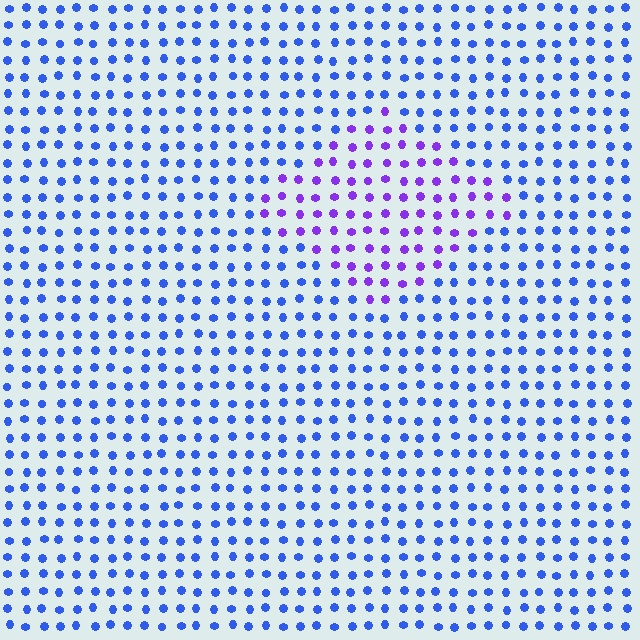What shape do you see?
I see a diamond.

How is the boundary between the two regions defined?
The boundary is defined purely by a slight shift in hue (about 44 degrees). Spacing, size, and orientation are identical on both sides.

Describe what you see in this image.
The image is filled with small blue elements in a uniform arrangement. A diamond-shaped region is visible where the elements are tinted to a slightly different hue, forming a subtle color boundary.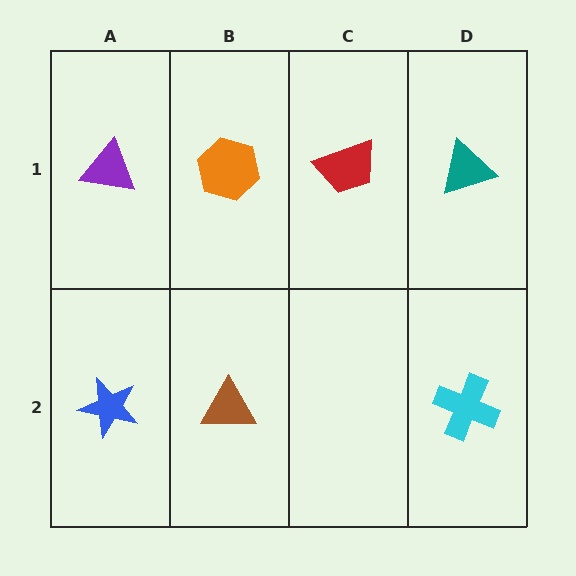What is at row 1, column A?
A purple triangle.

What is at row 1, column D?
A teal triangle.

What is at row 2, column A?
A blue star.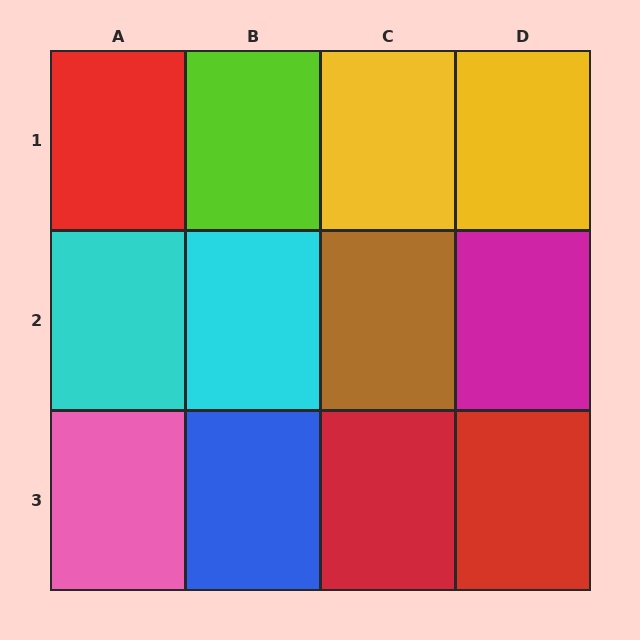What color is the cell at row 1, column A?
Red.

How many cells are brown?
1 cell is brown.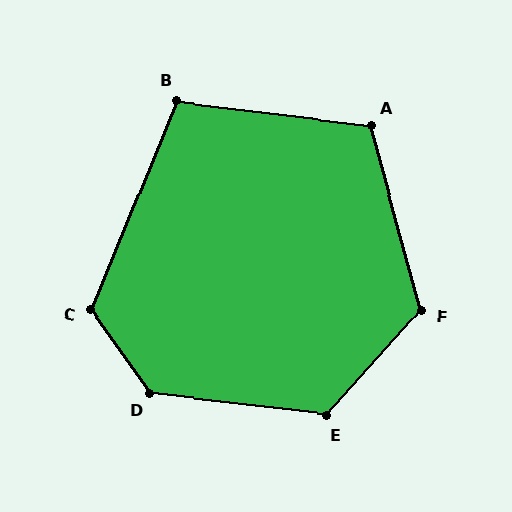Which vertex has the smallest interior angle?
B, at approximately 105 degrees.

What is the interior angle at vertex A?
Approximately 112 degrees (obtuse).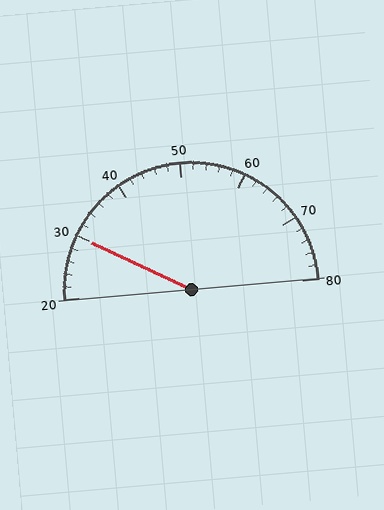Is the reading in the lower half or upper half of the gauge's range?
The reading is in the lower half of the range (20 to 80).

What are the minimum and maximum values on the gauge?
The gauge ranges from 20 to 80.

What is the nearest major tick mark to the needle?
The nearest major tick mark is 30.